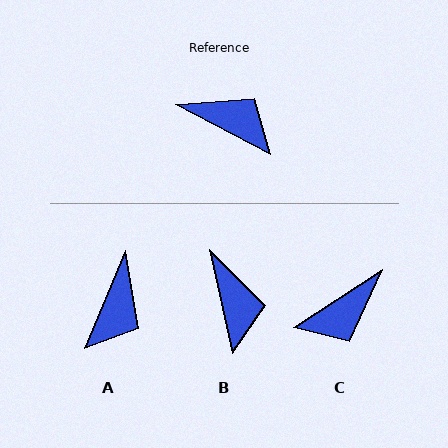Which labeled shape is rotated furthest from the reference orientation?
C, about 119 degrees away.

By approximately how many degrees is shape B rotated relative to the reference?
Approximately 50 degrees clockwise.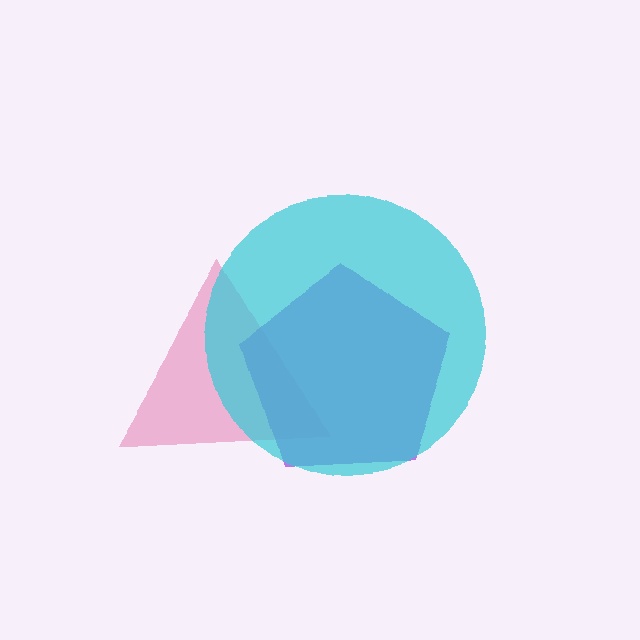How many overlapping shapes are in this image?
There are 3 overlapping shapes in the image.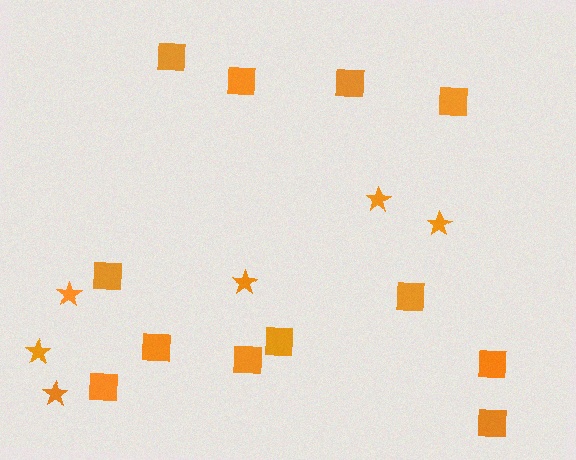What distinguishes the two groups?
There are 2 groups: one group of stars (6) and one group of squares (12).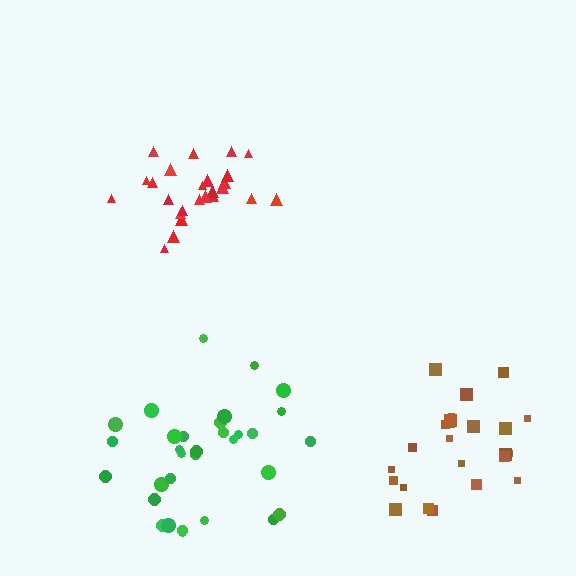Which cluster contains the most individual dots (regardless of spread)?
Green (33).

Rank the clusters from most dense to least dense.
red, green, brown.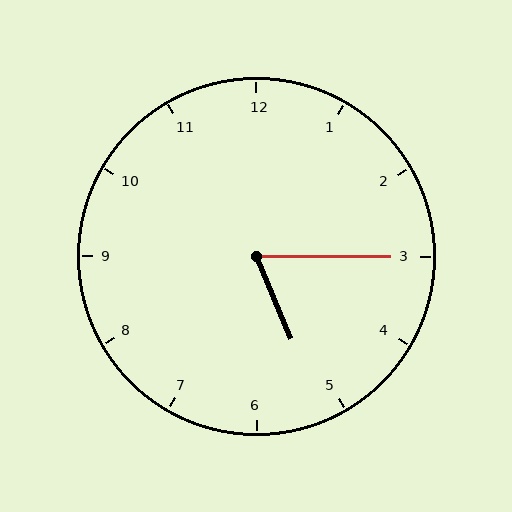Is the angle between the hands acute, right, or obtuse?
It is acute.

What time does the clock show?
5:15.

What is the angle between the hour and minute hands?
Approximately 68 degrees.